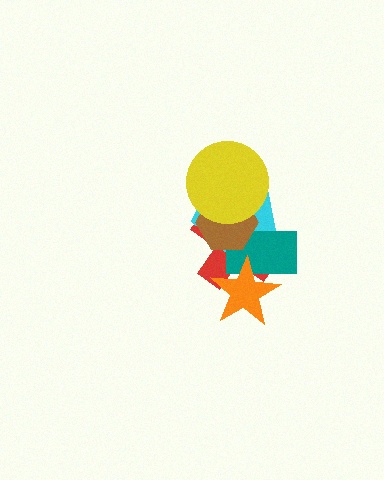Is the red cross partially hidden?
Yes, it is partially covered by another shape.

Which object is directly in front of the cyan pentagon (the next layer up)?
The teal rectangle is directly in front of the cyan pentagon.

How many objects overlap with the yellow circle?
3 objects overlap with the yellow circle.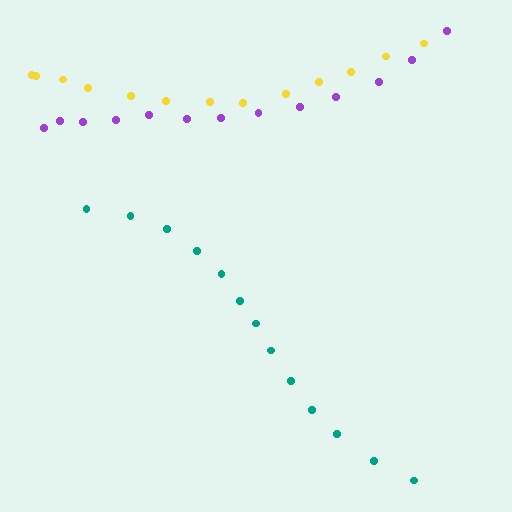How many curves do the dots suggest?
There are 3 distinct paths.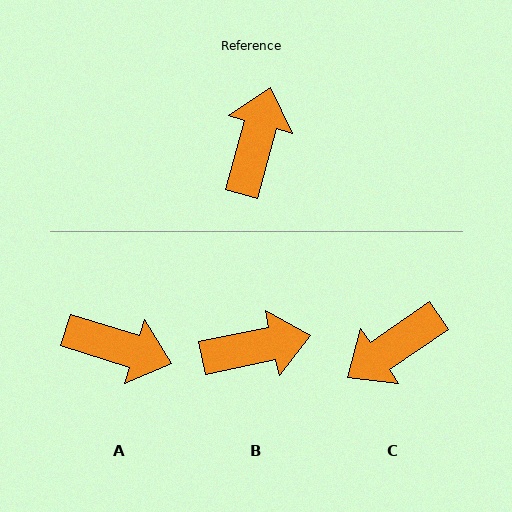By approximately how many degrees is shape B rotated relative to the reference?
Approximately 63 degrees clockwise.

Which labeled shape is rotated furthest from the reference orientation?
C, about 140 degrees away.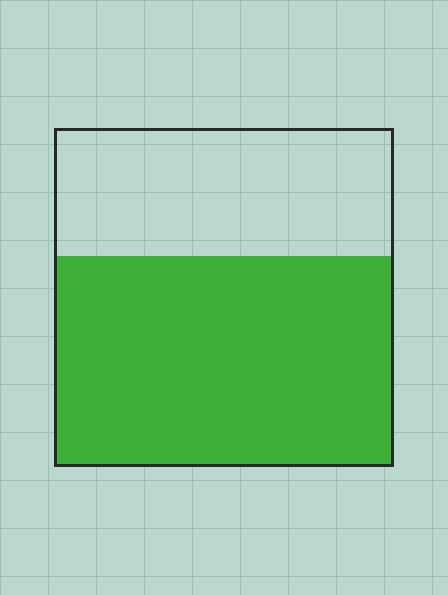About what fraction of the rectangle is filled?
About five eighths (5/8).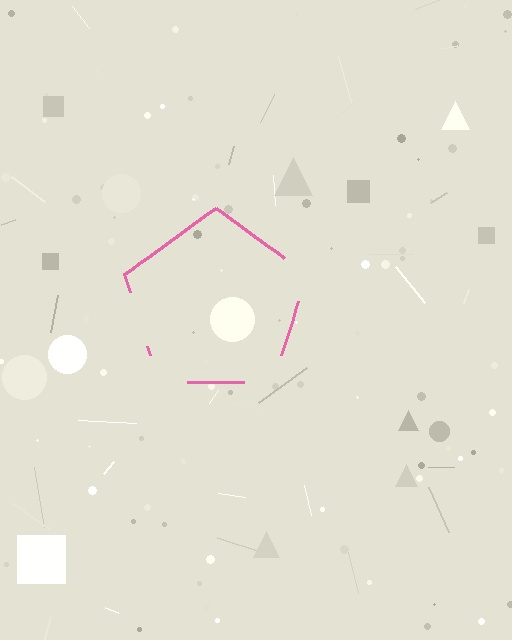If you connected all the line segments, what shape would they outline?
They would outline a pentagon.